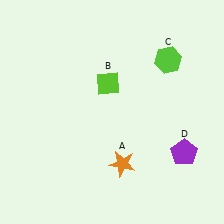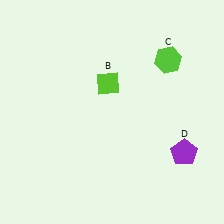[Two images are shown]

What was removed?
The orange star (A) was removed in Image 2.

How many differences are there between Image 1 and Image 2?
There is 1 difference between the two images.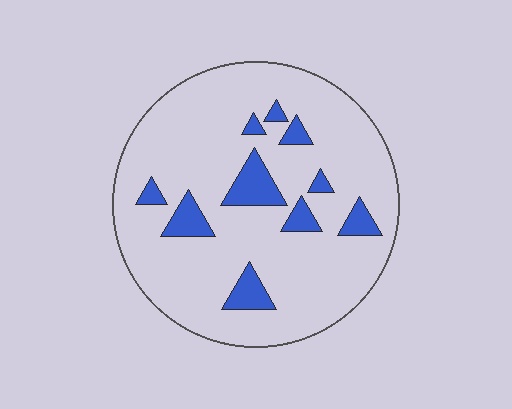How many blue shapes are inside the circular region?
10.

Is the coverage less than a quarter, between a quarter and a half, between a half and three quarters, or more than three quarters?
Less than a quarter.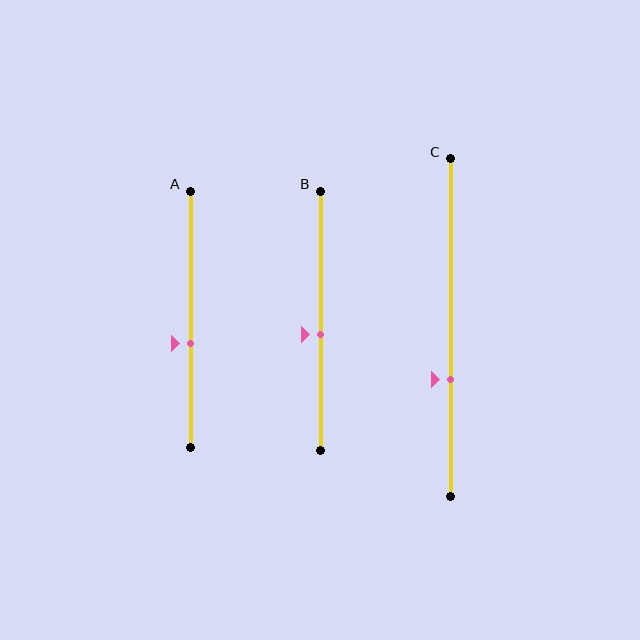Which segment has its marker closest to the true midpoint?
Segment B has its marker closest to the true midpoint.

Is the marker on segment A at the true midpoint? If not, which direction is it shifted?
No, the marker on segment A is shifted downward by about 9% of the segment length.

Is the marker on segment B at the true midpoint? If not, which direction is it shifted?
No, the marker on segment B is shifted downward by about 5% of the segment length.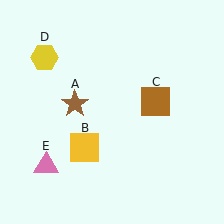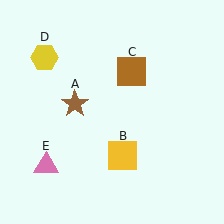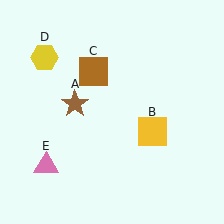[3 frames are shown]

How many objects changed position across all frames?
2 objects changed position: yellow square (object B), brown square (object C).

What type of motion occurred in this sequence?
The yellow square (object B), brown square (object C) rotated counterclockwise around the center of the scene.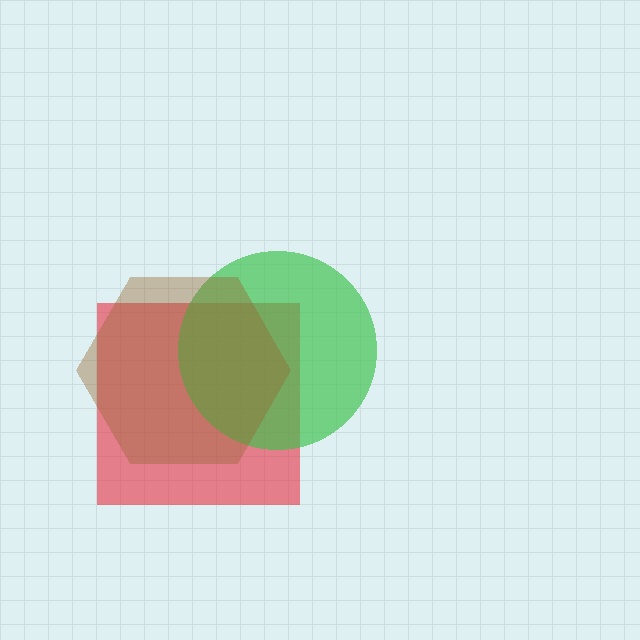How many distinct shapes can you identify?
There are 3 distinct shapes: a red square, a green circle, a brown hexagon.